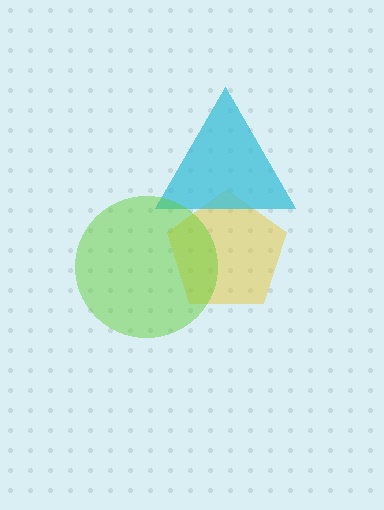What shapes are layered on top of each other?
The layered shapes are: a yellow pentagon, a cyan triangle, a lime circle.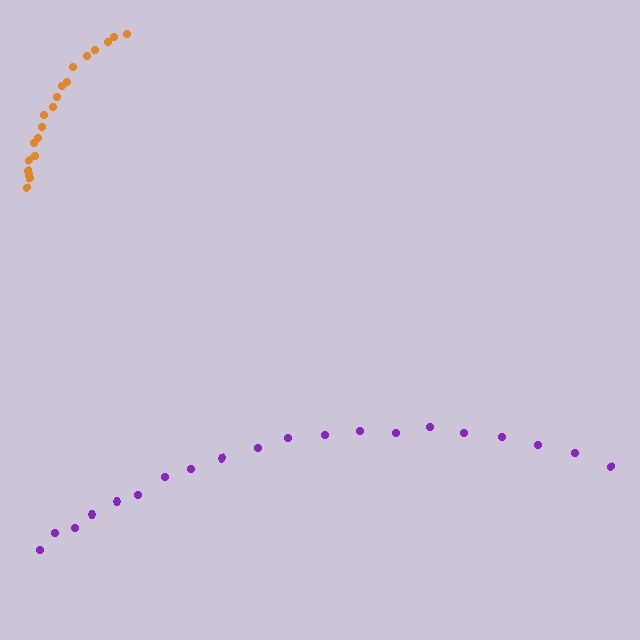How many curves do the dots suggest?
There are 2 distinct paths.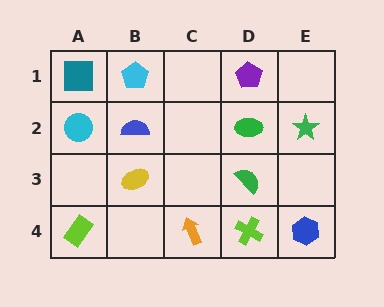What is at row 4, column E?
A blue hexagon.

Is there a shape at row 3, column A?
No, that cell is empty.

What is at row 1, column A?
A teal square.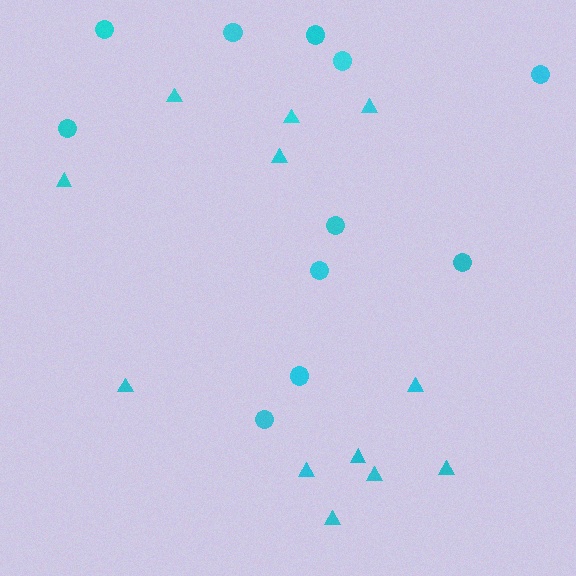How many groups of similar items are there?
There are 2 groups: one group of circles (11) and one group of triangles (12).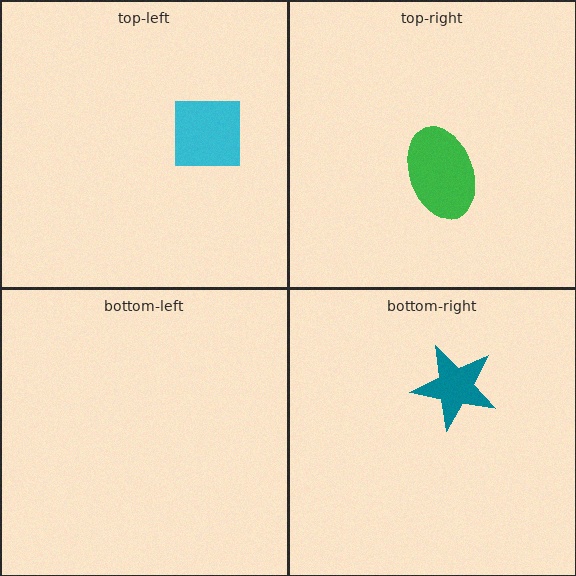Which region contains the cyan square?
The top-left region.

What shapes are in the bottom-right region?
The teal star.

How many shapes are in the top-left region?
1.